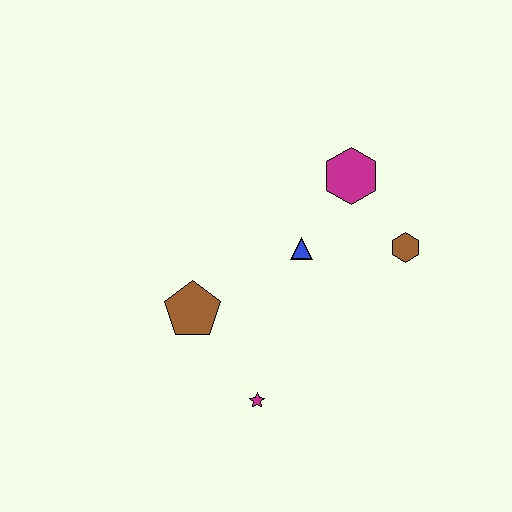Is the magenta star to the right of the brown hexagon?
No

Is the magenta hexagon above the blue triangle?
Yes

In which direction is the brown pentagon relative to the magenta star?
The brown pentagon is above the magenta star.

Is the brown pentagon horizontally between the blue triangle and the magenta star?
No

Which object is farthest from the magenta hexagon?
The magenta star is farthest from the magenta hexagon.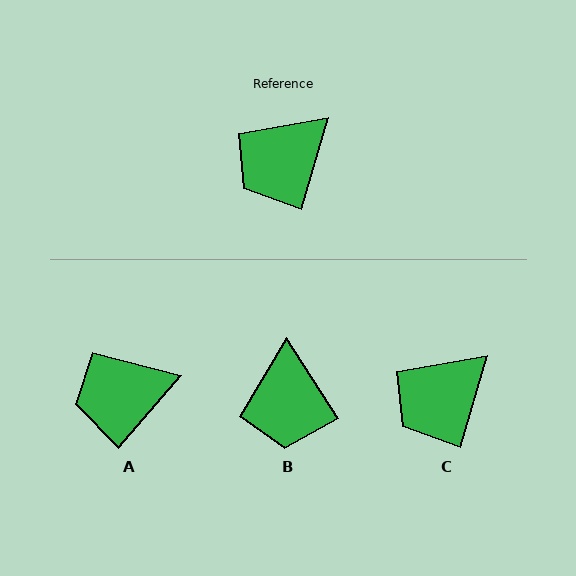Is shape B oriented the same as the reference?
No, it is off by about 49 degrees.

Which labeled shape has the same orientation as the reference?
C.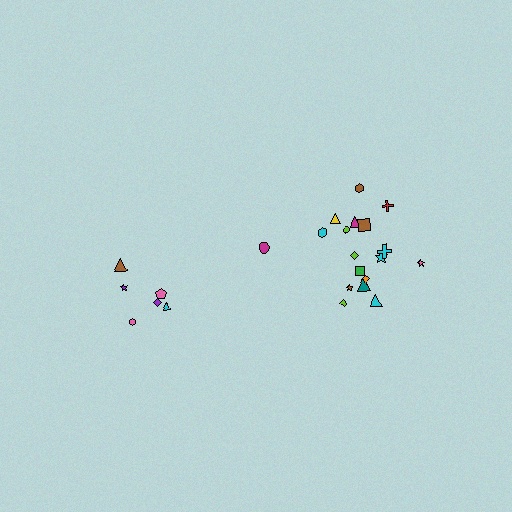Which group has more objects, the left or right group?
The right group.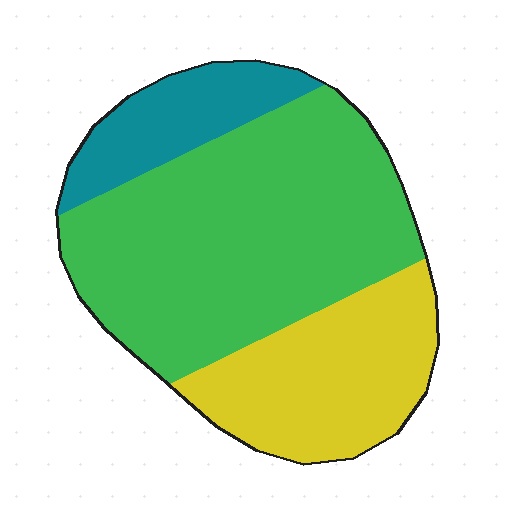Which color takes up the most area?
Green, at roughly 55%.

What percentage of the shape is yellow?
Yellow takes up about one quarter (1/4) of the shape.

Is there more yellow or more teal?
Yellow.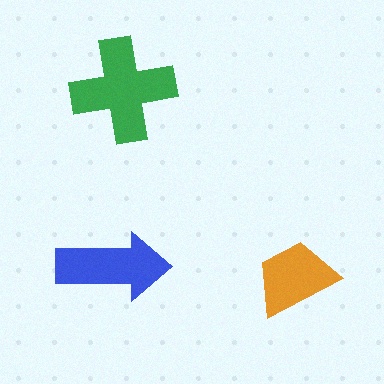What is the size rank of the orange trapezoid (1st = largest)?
3rd.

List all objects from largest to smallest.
The green cross, the blue arrow, the orange trapezoid.